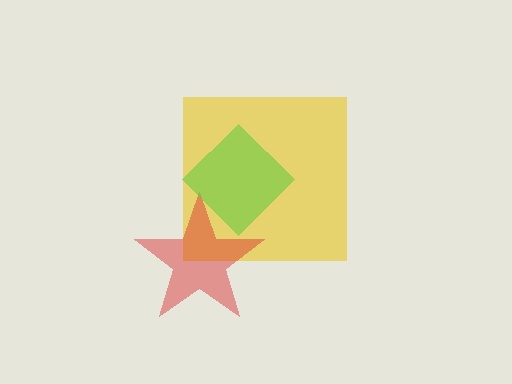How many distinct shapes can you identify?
There are 3 distinct shapes: a yellow square, a red star, a lime diamond.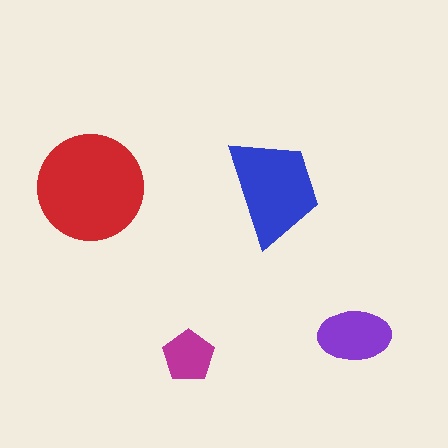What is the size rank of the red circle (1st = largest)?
1st.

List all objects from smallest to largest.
The magenta pentagon, the purple ellipse, the blue trapezoid, the red circle.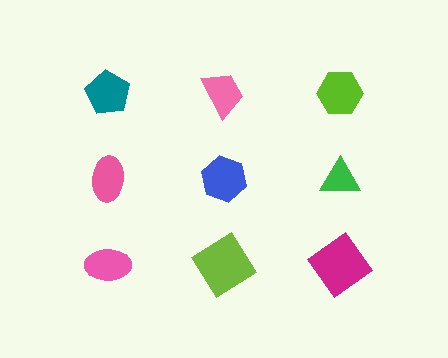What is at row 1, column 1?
A teal pentagon.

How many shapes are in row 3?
3 shapes.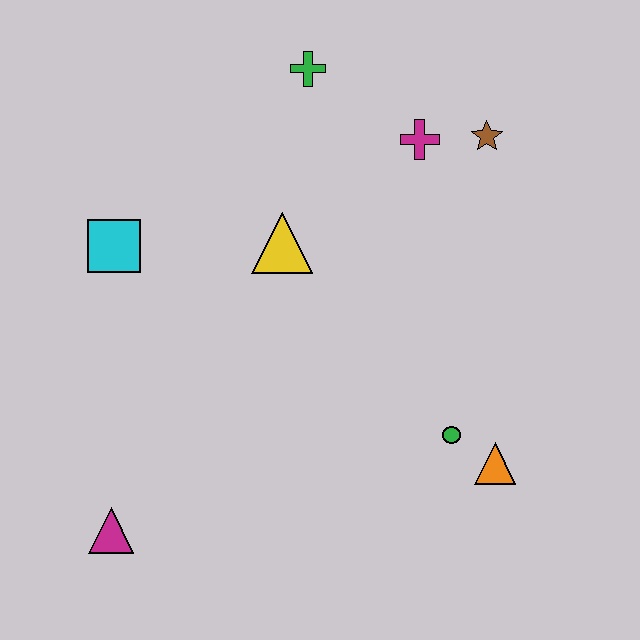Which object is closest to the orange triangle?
The green circle is closest to the orange triangle.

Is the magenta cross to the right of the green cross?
Yes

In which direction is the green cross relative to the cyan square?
The green cross is to the right of the cyan square.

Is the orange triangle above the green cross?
No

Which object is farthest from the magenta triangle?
The brown star is farthest from the magenta triangle.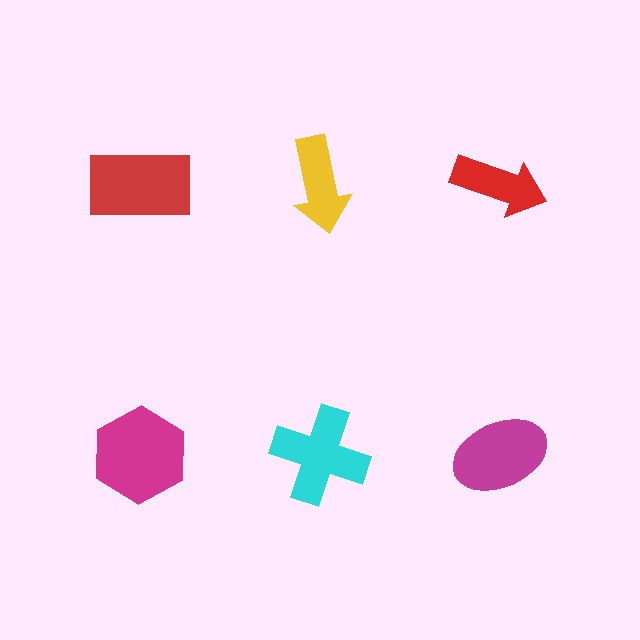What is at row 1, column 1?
A red rectangle.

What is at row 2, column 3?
A magenta ellipse.